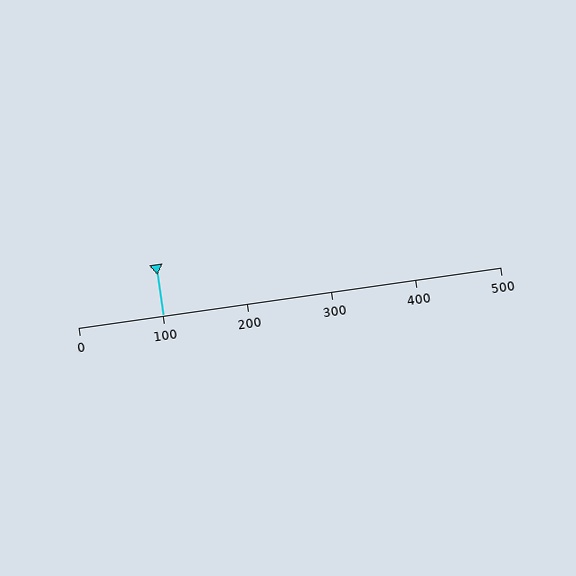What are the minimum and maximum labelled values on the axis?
The axis runs from 0 to 500.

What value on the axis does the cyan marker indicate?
The marker indicates approximately 100.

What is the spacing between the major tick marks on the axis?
The major ticks are spaced 100 apart.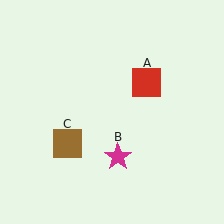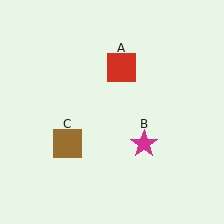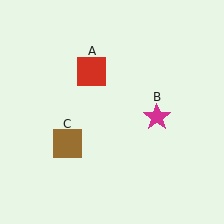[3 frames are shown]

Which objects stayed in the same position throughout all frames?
Brown square (object C) remained stationary.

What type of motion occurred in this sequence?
The red square (object A), magenta star (object B) rotated counterclockwise around the center of the scene.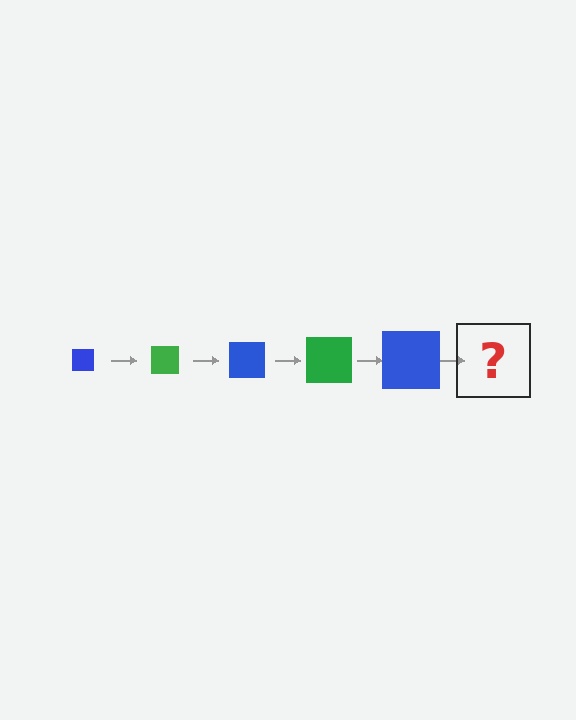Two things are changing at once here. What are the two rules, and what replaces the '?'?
The two rules are that the square grows larger each step and the color cycles through blue and green. The '?' should be a green square, larger than the previous one.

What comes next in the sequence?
The next element should be a green square, larger than the previous one.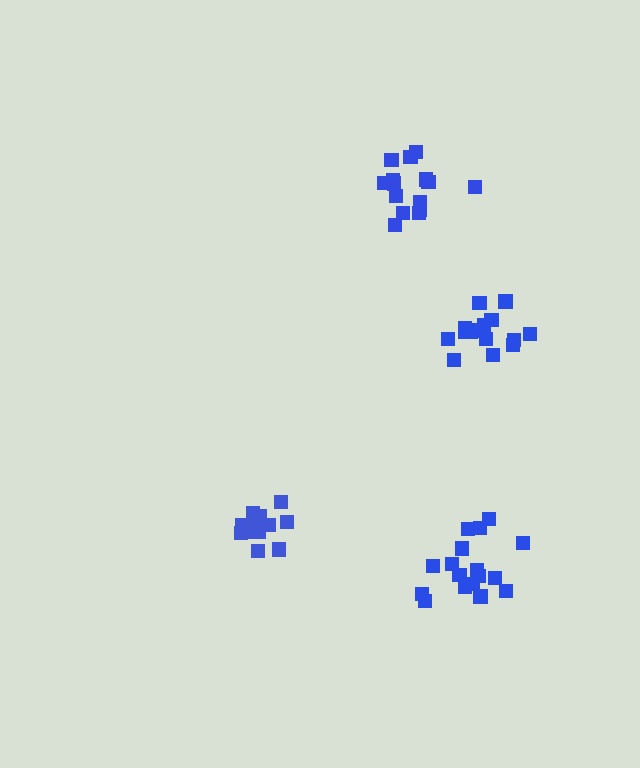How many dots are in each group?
Group 1: 15 dots, Group 2: 15 dots, Group 3: 12 dots, Group 4: 17 dots (59 total).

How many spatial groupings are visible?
There are 4 spatial groupings.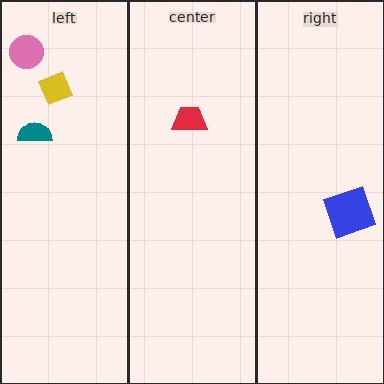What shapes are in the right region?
The blue square.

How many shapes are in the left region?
3.